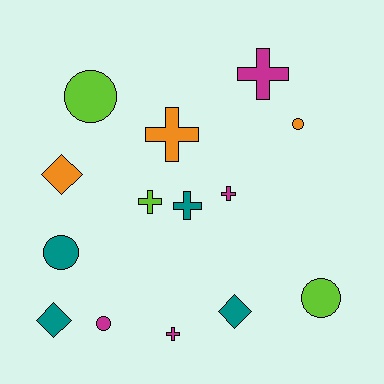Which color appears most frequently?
Teal, with 4 objects.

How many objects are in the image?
There are 14 objects.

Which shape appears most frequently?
Cross, with 6 objects.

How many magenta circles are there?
There is 1 magenta circle.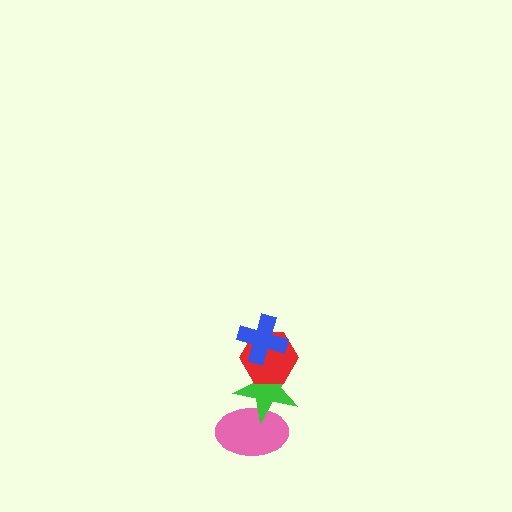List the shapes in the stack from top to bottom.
From top to bottom: the blue cross, the red hexagon, the green star, the pink ellipse.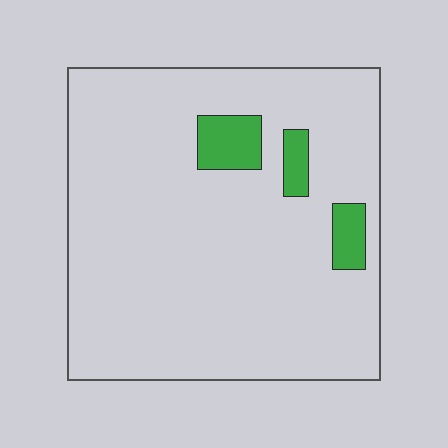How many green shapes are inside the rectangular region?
3.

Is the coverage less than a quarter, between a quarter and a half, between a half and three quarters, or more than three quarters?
Less than a quarter.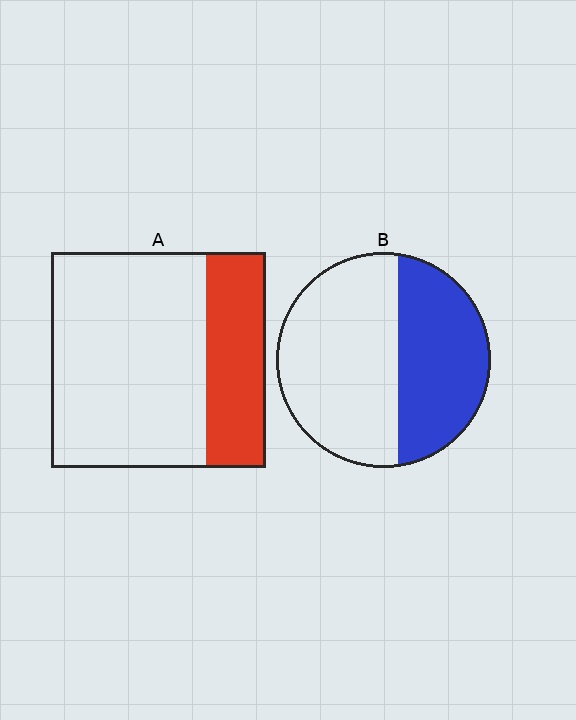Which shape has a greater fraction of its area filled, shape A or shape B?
Shape B.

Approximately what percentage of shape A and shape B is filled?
A is approximately 30% and B is approximately 40%.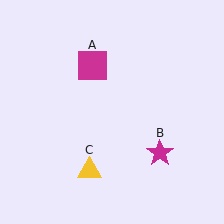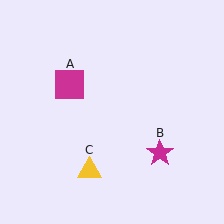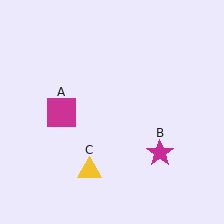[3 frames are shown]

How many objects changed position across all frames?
1 object changed position: magenta square (object A).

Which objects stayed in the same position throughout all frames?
Magenta star (object B) and yellow triangle (object C) remained stationary.